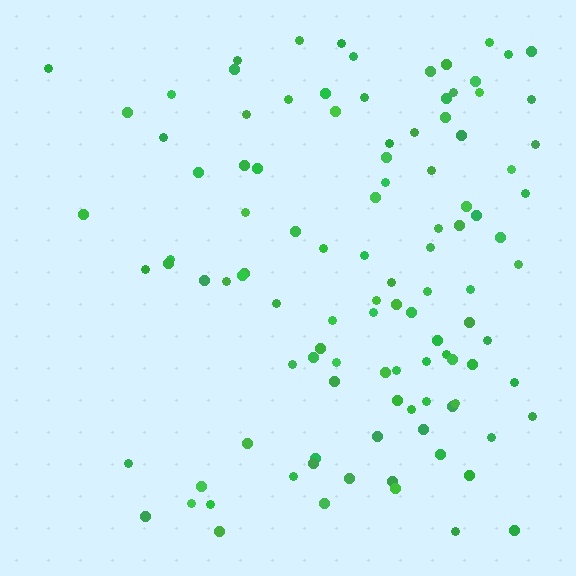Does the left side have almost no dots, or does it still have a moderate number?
Still a moderate number, just noticeably fewer than the right.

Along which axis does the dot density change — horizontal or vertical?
Horizontal.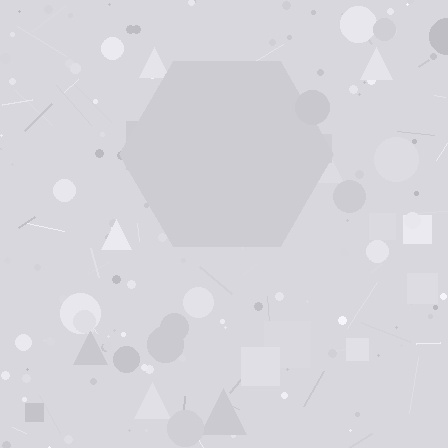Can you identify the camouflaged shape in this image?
The camouflaged shape is a hexagon.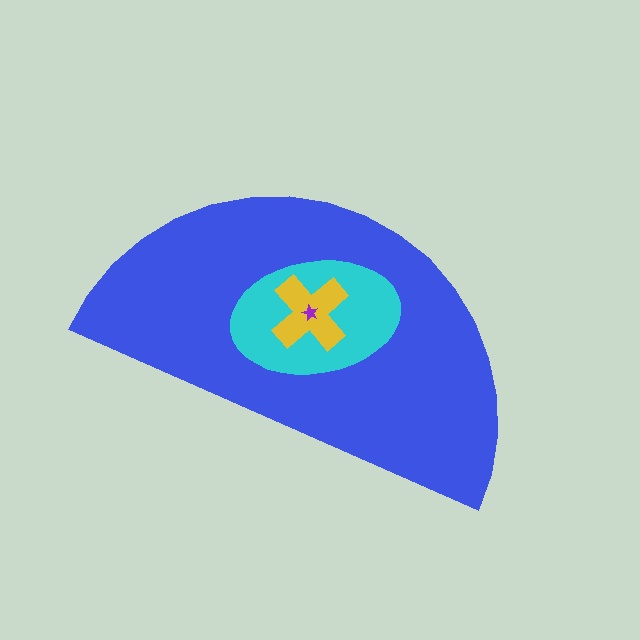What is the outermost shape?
The blue semicircle.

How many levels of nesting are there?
4.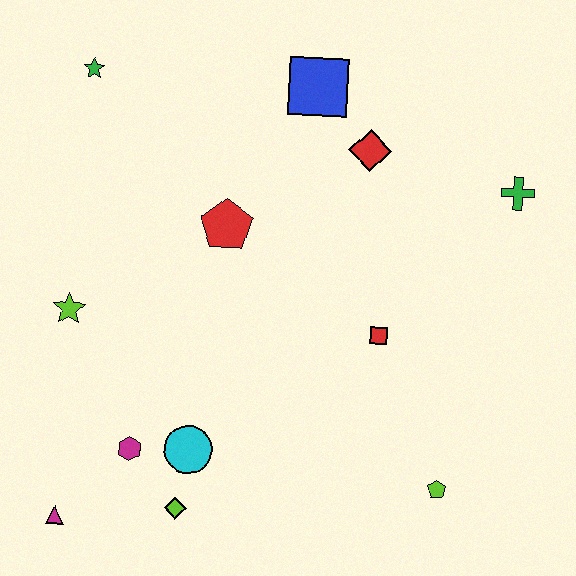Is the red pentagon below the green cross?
Yes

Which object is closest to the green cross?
The red diamond is closest to the green cross.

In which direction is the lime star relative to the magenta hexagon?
The lime star is above the magenta hexagon.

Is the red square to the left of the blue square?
No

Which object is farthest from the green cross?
The magenta triangle is farthest from the green cross.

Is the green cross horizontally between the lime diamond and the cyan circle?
No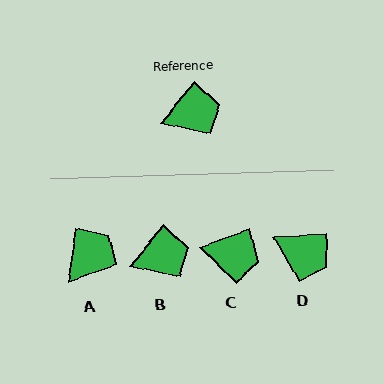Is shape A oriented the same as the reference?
No, it is off by about 31 degrees.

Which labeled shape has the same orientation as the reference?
B.